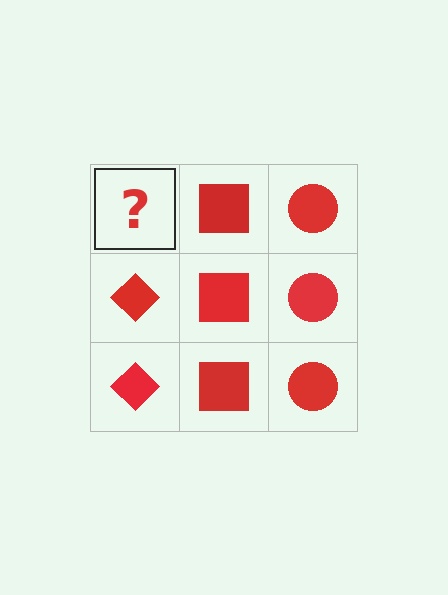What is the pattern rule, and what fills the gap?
The rule is that each column has a consistent shape. The gap should be filled with a red diamond.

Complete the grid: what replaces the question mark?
The question mark should be replaced with a red diamond.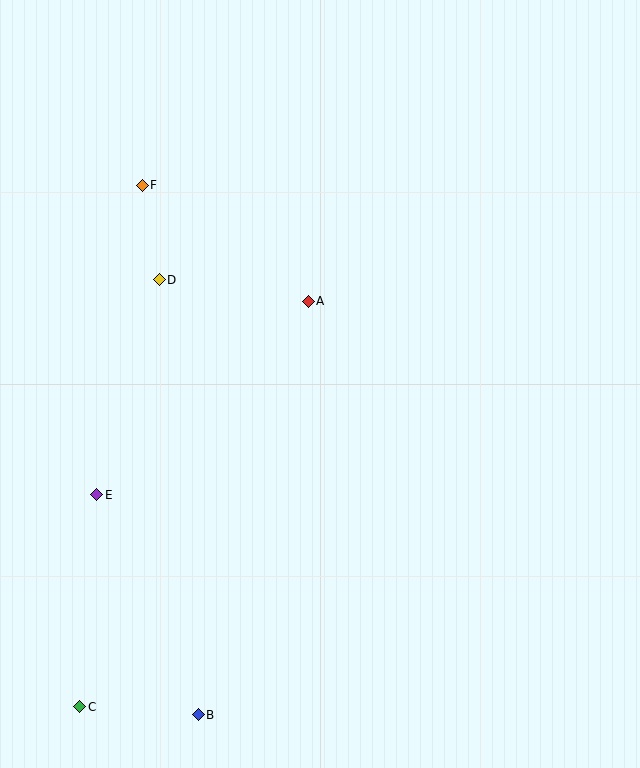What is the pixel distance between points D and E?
The distance between D and E is 224 pixels.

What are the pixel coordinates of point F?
Point F is at (142, 185).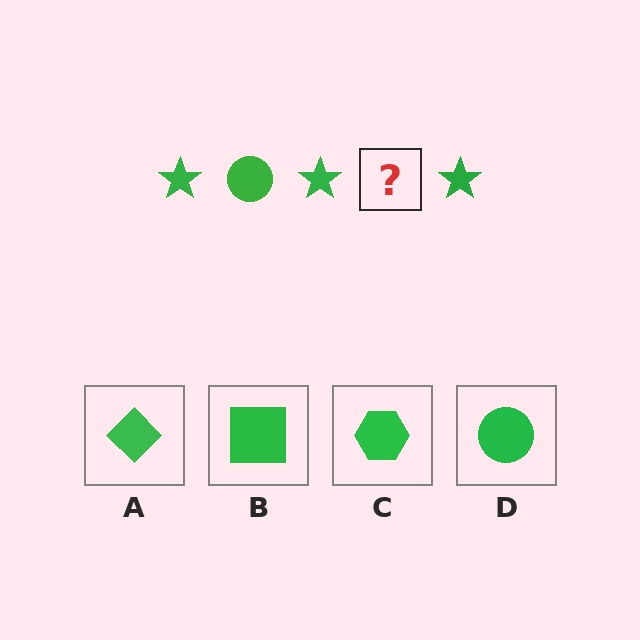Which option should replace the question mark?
Option D.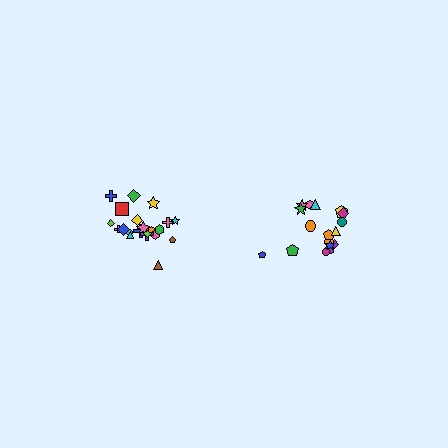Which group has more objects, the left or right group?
The left group.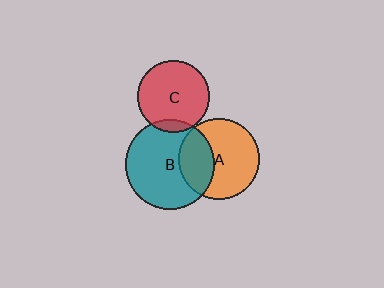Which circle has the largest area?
Circle B (teal).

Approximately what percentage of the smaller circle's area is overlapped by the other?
Approximately 35%.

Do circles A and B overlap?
Yes.